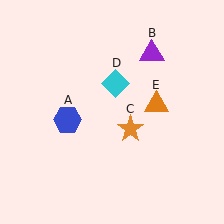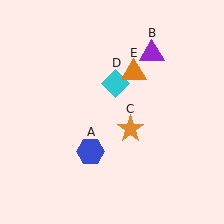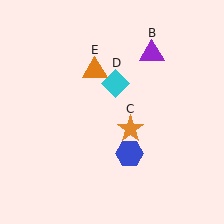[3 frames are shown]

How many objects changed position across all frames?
2 objects changed position: blue hexagon (object A), orange triangle (object E).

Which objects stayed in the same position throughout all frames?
Purple triangle (object B) and orange star (object C) and cyan diamond (object D) remained stationary.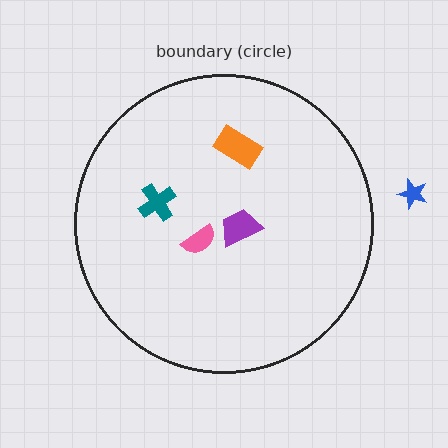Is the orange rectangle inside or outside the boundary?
Inside.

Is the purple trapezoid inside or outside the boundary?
Inside.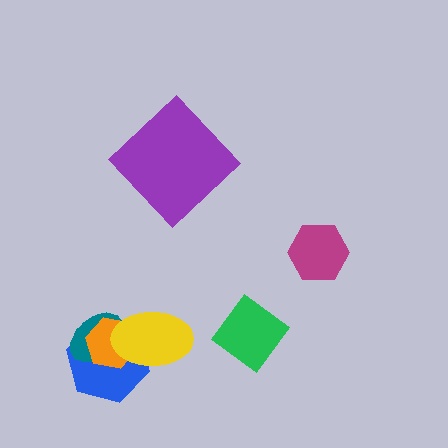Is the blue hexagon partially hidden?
Yes, it is partially covered by another shape.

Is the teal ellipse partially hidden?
Yes, it is partially covered by another shape.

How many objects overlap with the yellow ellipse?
3 objects overlap with the yellow ellipse.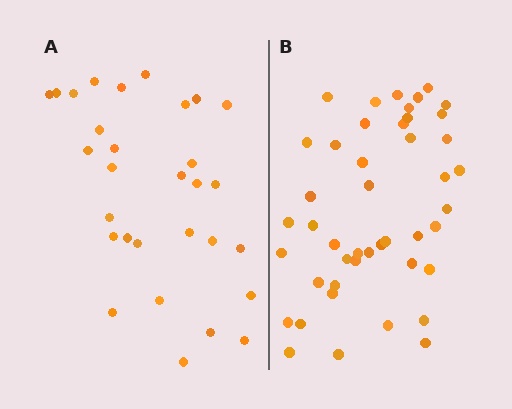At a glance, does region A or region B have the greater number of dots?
Region B (the right region) has more dots.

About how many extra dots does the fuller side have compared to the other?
Region B has approximately 15 more dots than region A.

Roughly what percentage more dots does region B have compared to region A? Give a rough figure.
About 50% more.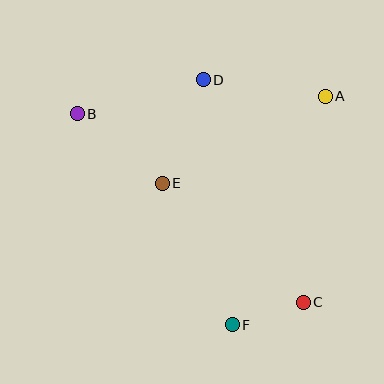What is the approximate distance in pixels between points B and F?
The distance between B and F is approximately 262 pixels.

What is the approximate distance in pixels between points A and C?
The distance between A and C is approximately 207 pixels.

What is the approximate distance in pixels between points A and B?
The distance between A and B is approximately 248 pixels.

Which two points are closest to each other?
Points C and F are closest to each other.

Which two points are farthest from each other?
Points B and C are farthest from each other.